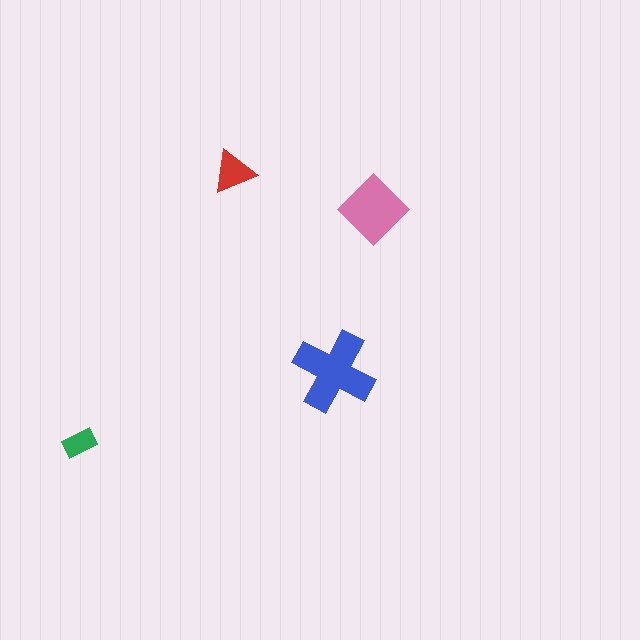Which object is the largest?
The blue cross.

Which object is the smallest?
The green rectangle.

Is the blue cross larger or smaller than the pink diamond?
Larger.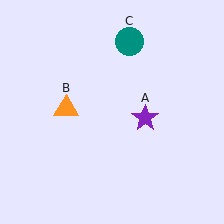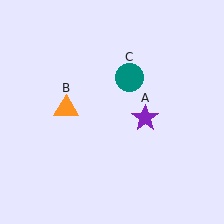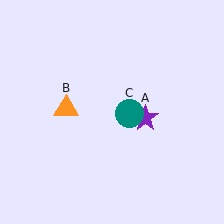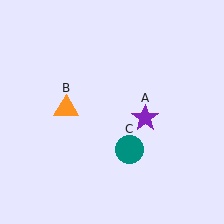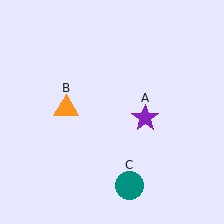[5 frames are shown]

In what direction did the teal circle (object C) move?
The teal circle (object C) moved down.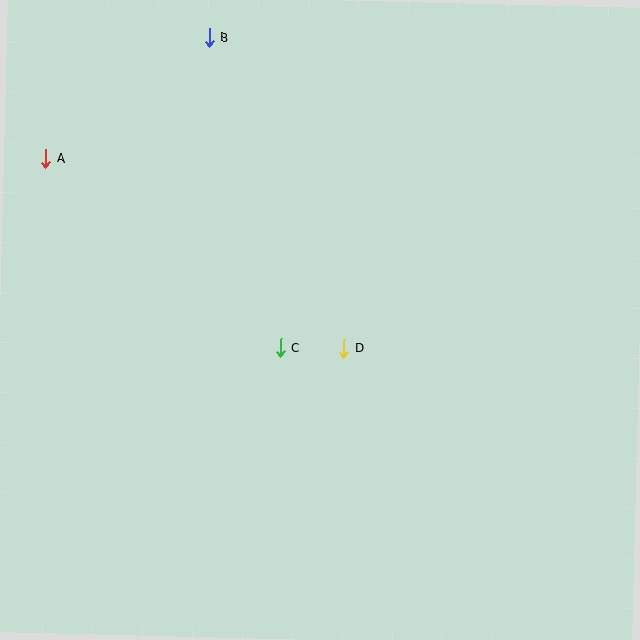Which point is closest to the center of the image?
Point D at (344, 348) is closest to the center.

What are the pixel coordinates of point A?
Point A is at (46, 158).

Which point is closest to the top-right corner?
Point B is closest to the top-right corner.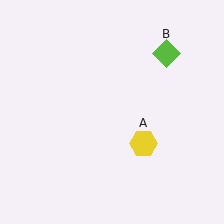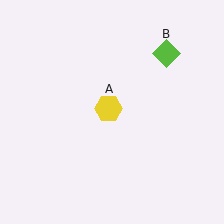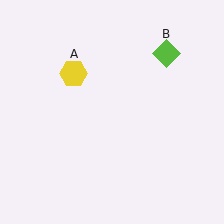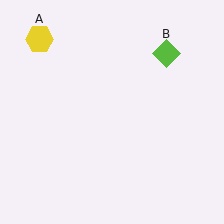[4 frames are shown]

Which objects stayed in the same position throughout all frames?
Lime diamond (object B) remained stationary.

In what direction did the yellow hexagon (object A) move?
The yellow hexagon (object A) moved up and to the left.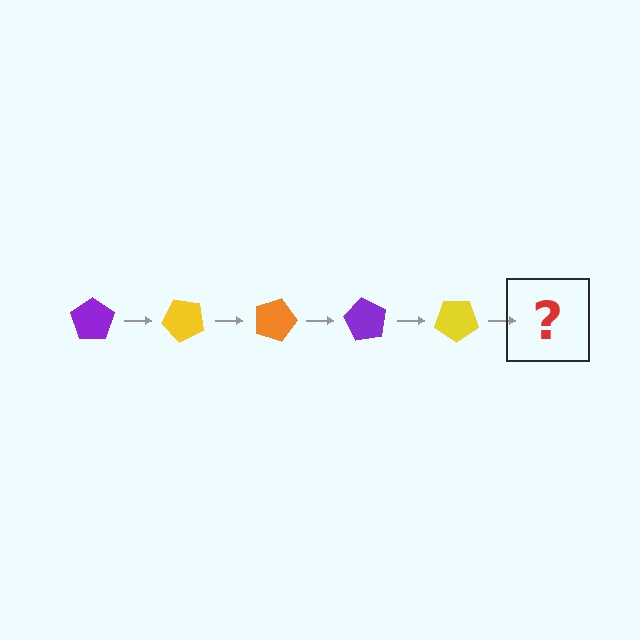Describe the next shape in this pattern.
It should be an orange pentagon, rotated 225 degrees from the start.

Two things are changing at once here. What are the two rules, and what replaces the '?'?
The two rules are that it rotates 45 degrees each step and the color cycles through purple, yellow, and orange. The '?' should be an orange pentagon, rotated 225 degrees from the start.